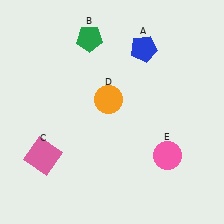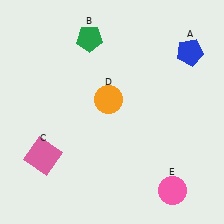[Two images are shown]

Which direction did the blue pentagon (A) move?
The blue pentagon (A) moved right.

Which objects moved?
The objects that moved are: the blue pentagon (A), the pink circle (E).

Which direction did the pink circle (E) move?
The pink circle (E) moved down.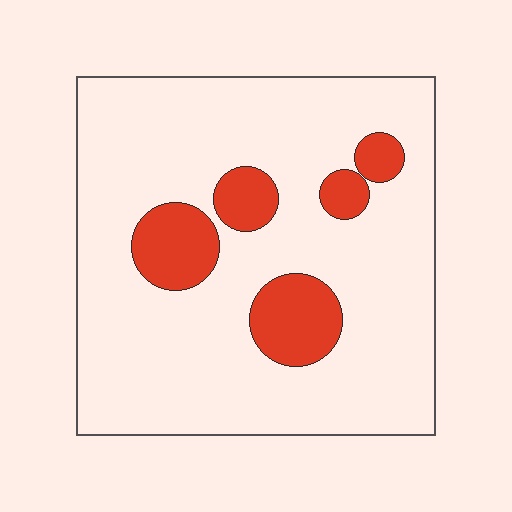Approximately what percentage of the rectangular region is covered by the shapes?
Approximately 15%.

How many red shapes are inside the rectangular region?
5.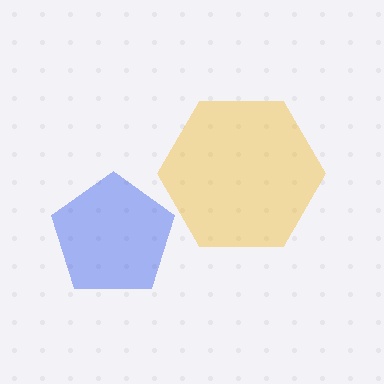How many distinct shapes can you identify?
There are 2 distinct shapes: a yellow hexagon, a blue pentagon.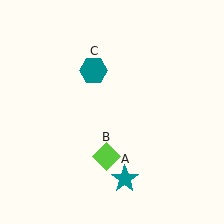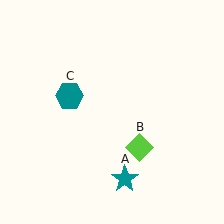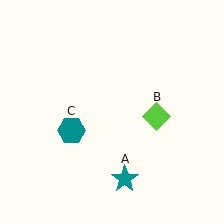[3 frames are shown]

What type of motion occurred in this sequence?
The lime diamond (object B), teal hexagon (object C) rotated counterclockwise around the center of the scene.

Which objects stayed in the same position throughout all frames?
Teal star (object A) remained stationary.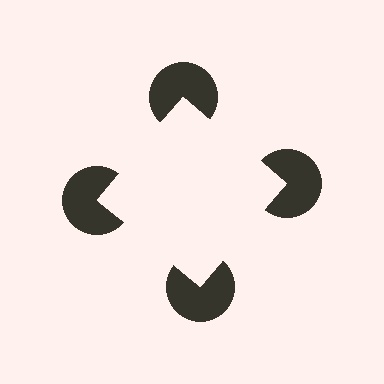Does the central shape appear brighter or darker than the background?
It typically appears slightly brighter than the background, even though no actual brightness change is drawn.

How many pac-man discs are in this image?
There are 4 — one at each vertex of the illusory square.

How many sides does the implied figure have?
4 sides.